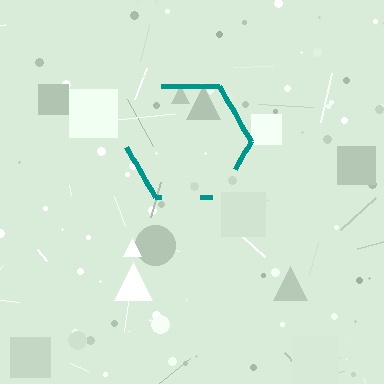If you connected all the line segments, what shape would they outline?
They would outline a hexagon.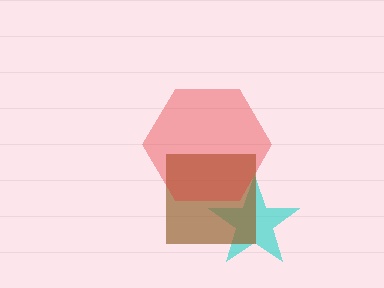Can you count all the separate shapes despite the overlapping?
Yes, there are 3 separate shapes.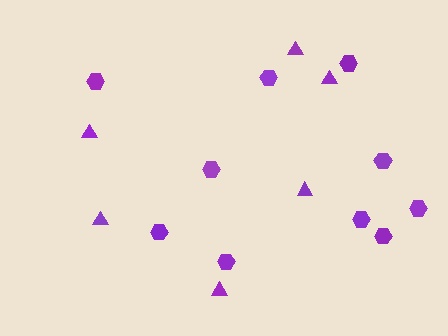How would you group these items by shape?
There are 2 groups: one group of triangles (6) and one group of hexagons (10).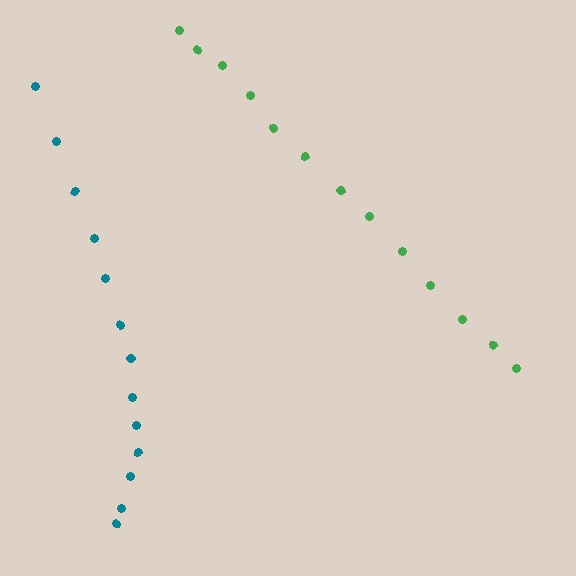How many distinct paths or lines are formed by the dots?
There are 2 distinct paths.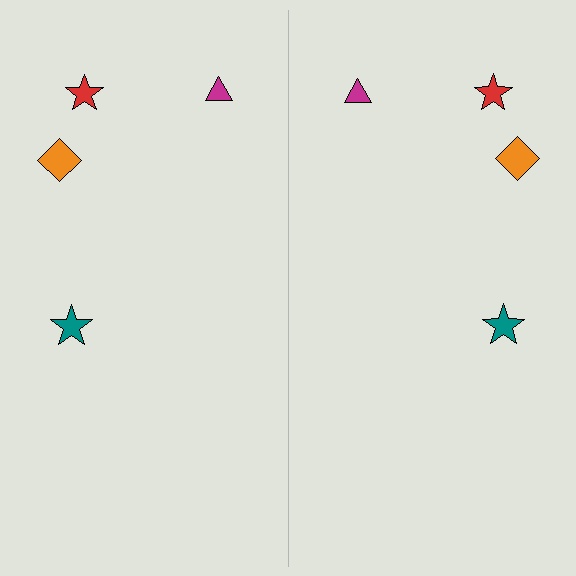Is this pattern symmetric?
Yes, this pattern has bilateral (reflection) symmetry.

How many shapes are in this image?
There are 8 shapes in this image.